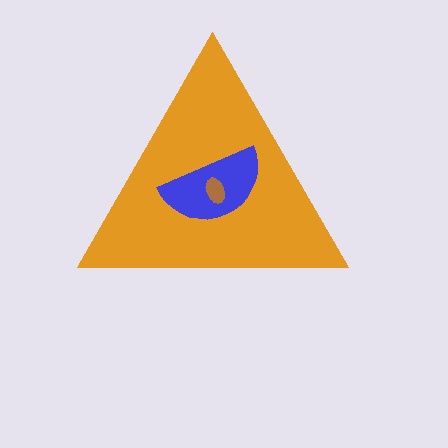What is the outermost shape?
The orange triangle.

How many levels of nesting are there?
3.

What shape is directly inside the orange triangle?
The blue semicircle.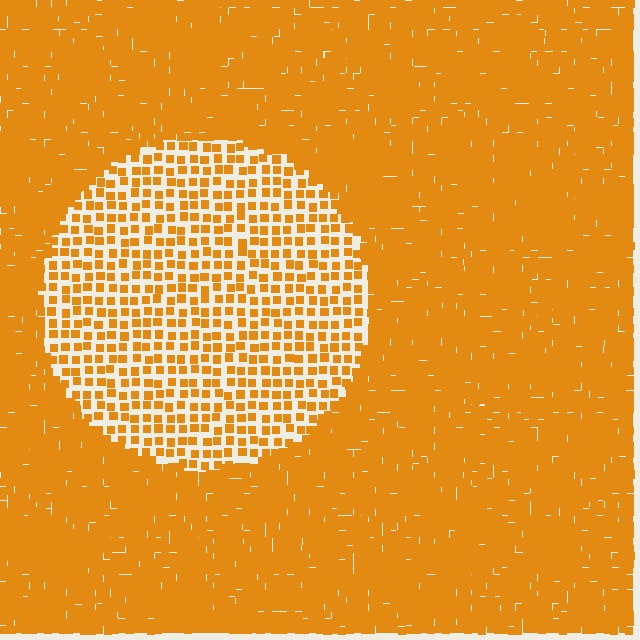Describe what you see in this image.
The image contains small orange elements arranged at two different densities. A circle-shaped region is visible where the elements are less densely packed than the surrounding area.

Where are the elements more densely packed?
The elements are more densely packed outside the circle boundary.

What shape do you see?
I see a circle.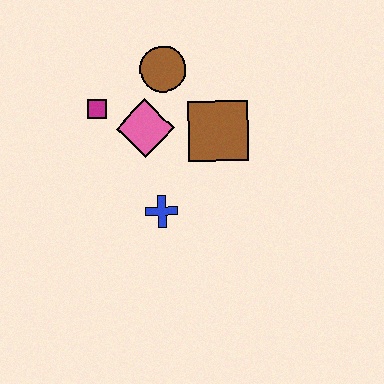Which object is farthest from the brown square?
The magenta square is farthest from the brown square.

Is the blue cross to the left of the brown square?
Yes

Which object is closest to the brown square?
The pink diamond is closest to the brown square.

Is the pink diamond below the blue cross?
No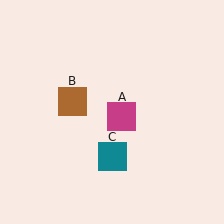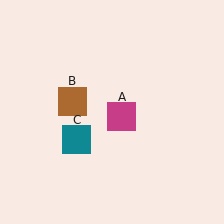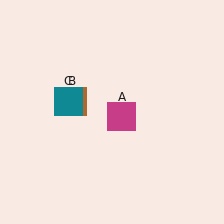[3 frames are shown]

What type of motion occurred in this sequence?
The teal square (object C) rotated clockwise around the center of the scene.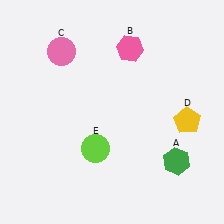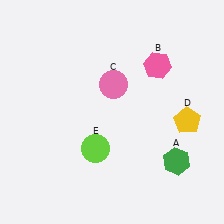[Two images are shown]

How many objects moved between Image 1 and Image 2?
2 objects moved between the two images.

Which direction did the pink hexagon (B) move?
The pink hexagon (B) moved right.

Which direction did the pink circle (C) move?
The pink circle (C) moved right.